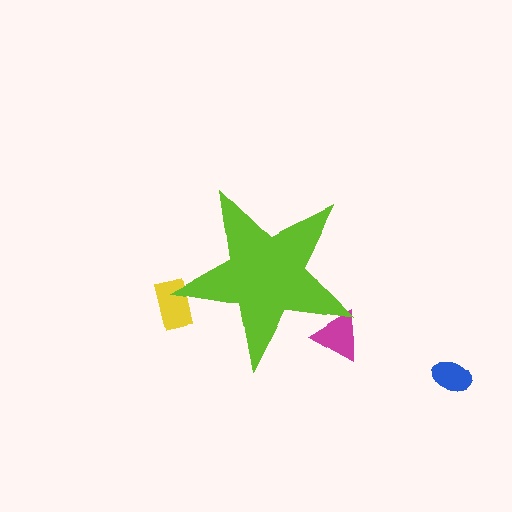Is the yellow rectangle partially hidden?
Yes, the yellow rectangle is partially hidden behind the lime star.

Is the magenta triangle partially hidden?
Yes, the magenta triangle is partially hidden behind the lime star.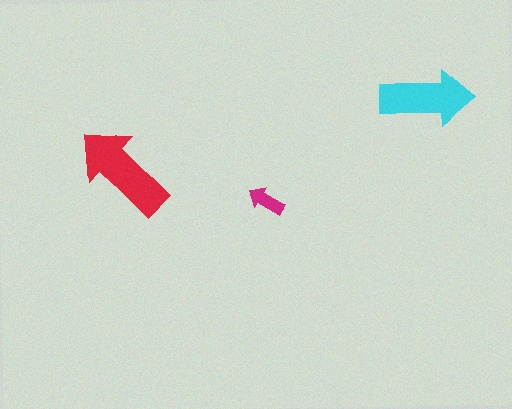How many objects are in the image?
There are 3 objects in the image.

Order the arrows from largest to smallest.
the red one, the cyan one, the magenta one.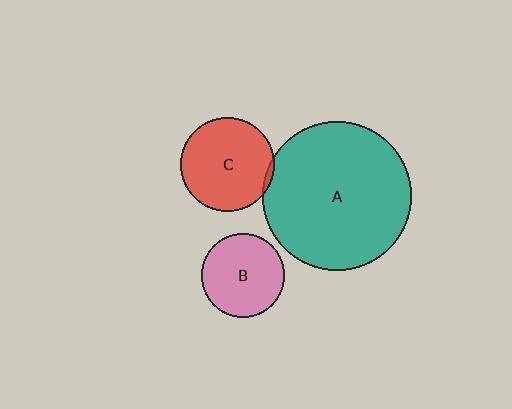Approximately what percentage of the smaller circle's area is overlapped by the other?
Approximately 5%.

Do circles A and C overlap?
Yes.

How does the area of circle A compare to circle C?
Approximately 2.5 times.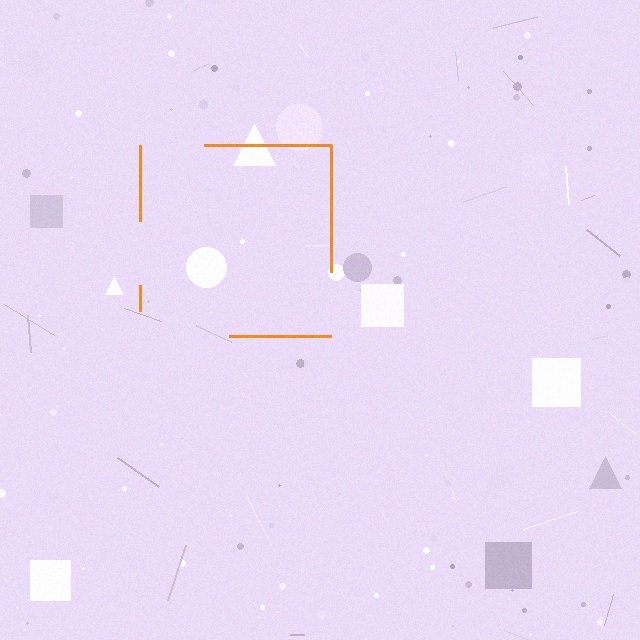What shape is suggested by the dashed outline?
The dashed outline suggests a square.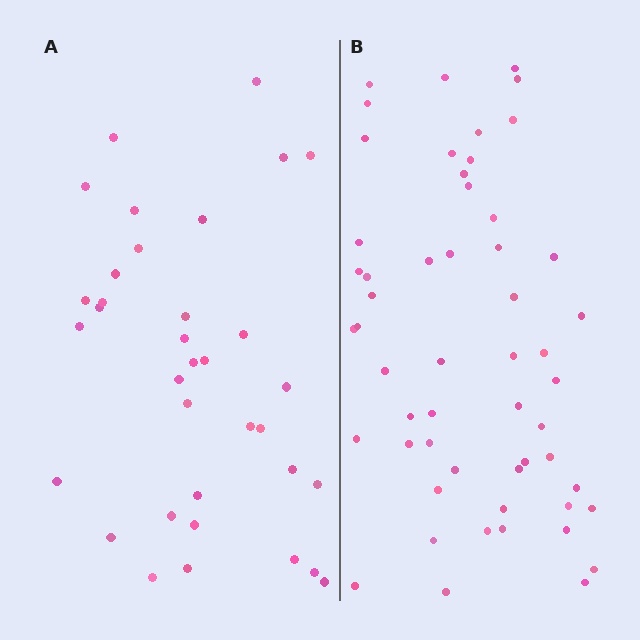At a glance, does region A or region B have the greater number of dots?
Region B (the right region) has more dots.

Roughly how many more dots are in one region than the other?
Region B has approximately 20 more dots than region A.